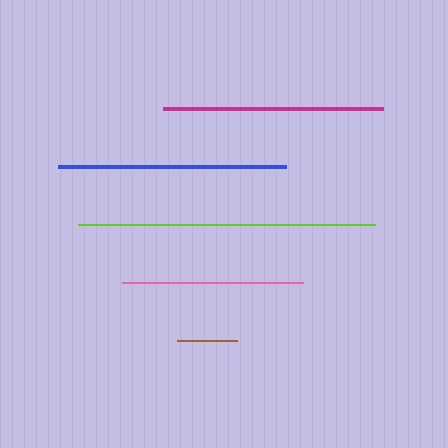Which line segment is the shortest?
The brown line is the shortest at approximately 60 pixels.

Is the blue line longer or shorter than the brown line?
The blue line is longer than the brown line.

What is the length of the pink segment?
The pink segment is approximately 182 pixels long.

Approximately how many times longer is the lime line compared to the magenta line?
The lime line is approximately 1.3 times the length of the magenta line.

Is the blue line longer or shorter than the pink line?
The blue line is longer than the pink line.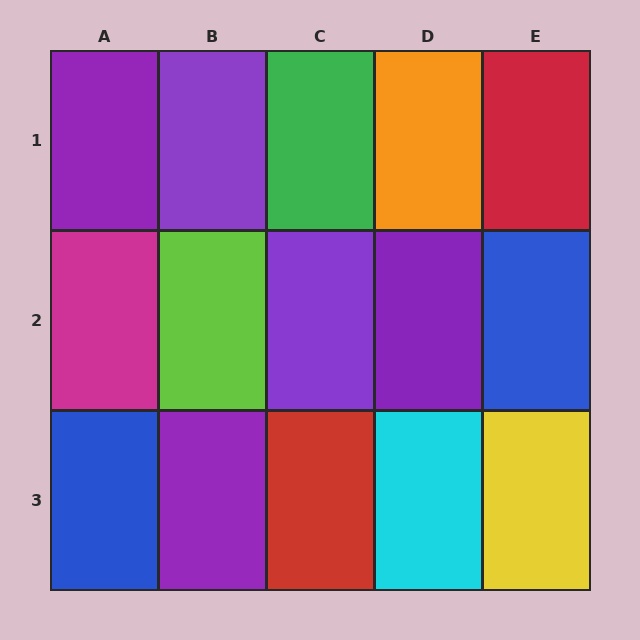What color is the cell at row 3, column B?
Purple.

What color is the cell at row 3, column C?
Red.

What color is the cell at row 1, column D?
Orange.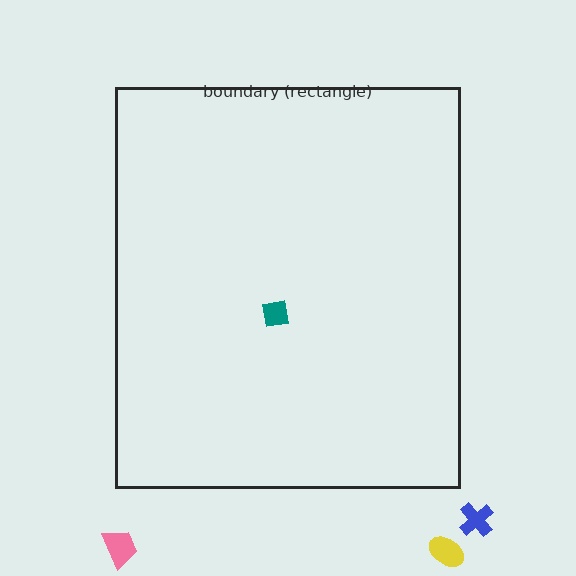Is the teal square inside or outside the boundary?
Inside.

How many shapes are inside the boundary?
1 inside, 3 outside.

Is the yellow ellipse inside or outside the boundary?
Outside.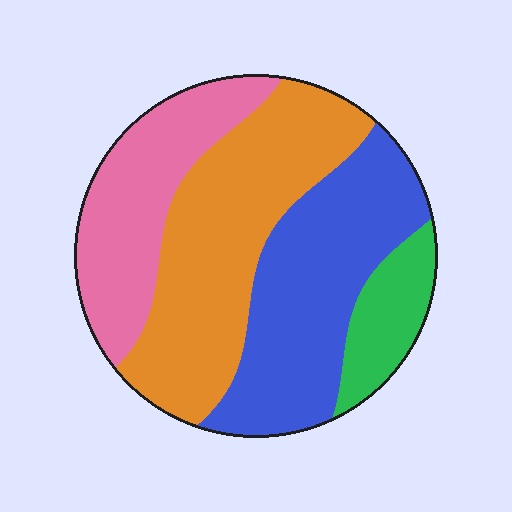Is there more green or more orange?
Orange.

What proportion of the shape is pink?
Pink takes up about one quarter (1/4) of the shape.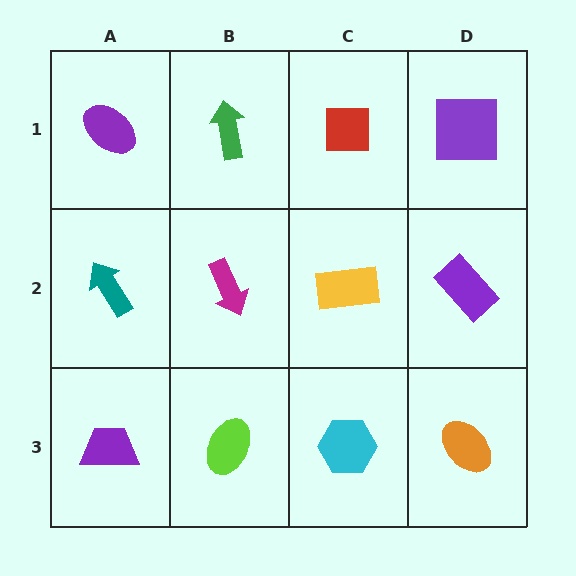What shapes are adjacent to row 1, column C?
A yellow rectangle (row 2, column C), a green arrow (row 1, column B), a purple square (row 1, column D).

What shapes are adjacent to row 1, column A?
A teal arrow (row 2, column A), a green arrow (row 1, column B).